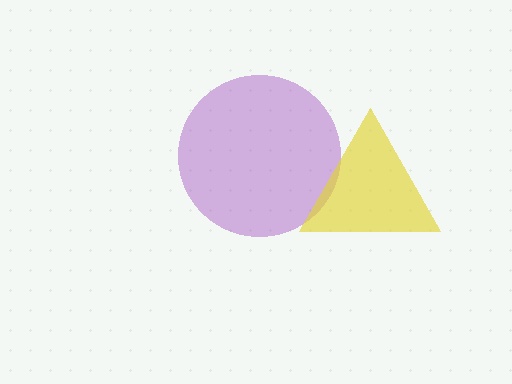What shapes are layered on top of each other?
The layered shapes are: a purple circle, a yellow triangle.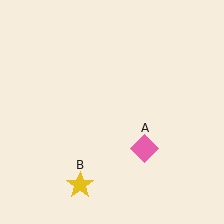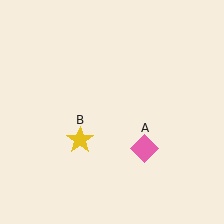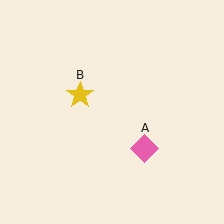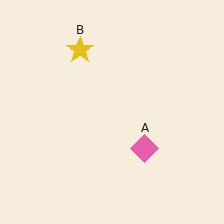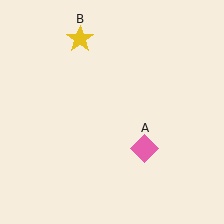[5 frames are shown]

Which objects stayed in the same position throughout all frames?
Pink diamond (object A) remained stationary.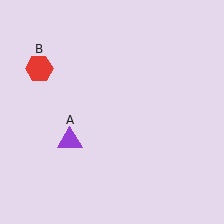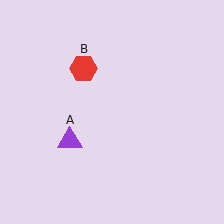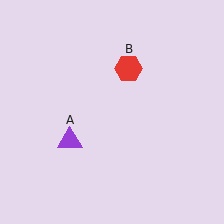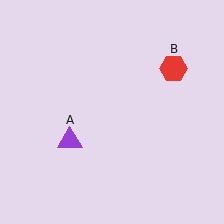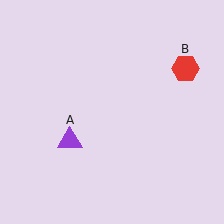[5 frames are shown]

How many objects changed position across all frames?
1 object changed position: red hexagon (object B).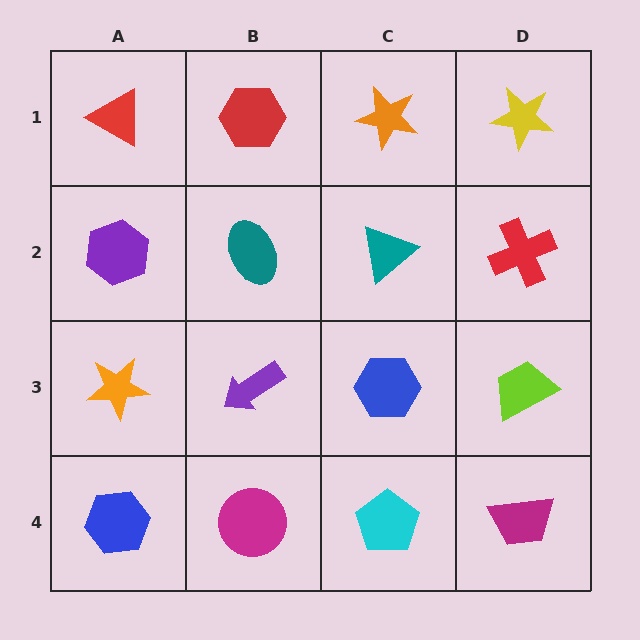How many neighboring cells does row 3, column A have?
3.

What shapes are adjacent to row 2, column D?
A yellow star (row 1, column D), a lime trapezoid (row 3, column D), a teal triangle (row 2, column C).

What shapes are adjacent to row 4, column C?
A blue hexagon (row 3, column C), a magenta circle (row 4, column B), a magenta trapezoid (row 4, column D).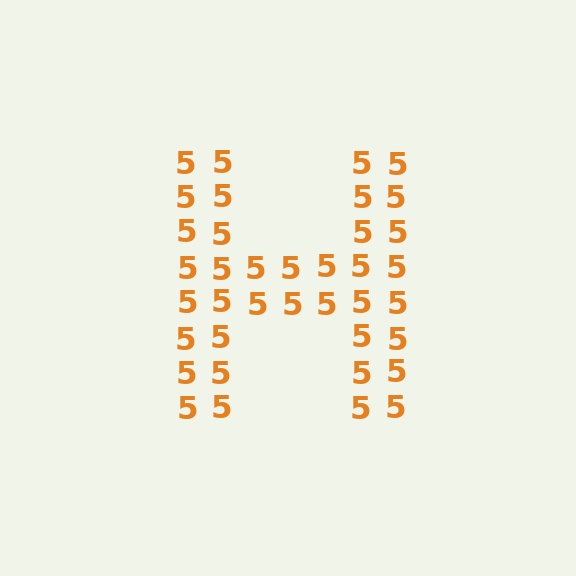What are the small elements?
The small elements are digit 5's.